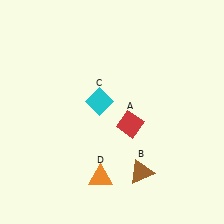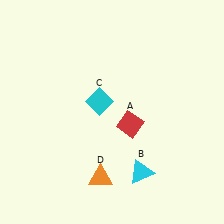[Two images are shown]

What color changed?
The triangle (B) changed from brown in Image 1 to cyan in Image 2.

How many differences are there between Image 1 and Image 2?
There is 1 difference between the two images.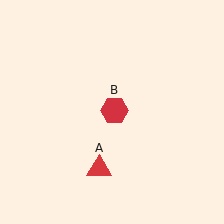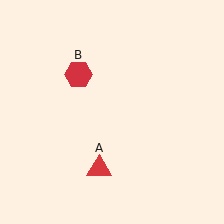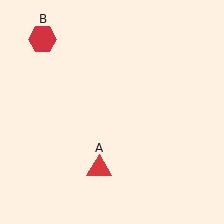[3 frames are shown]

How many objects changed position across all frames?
1 object changed position: red hexagon (object B).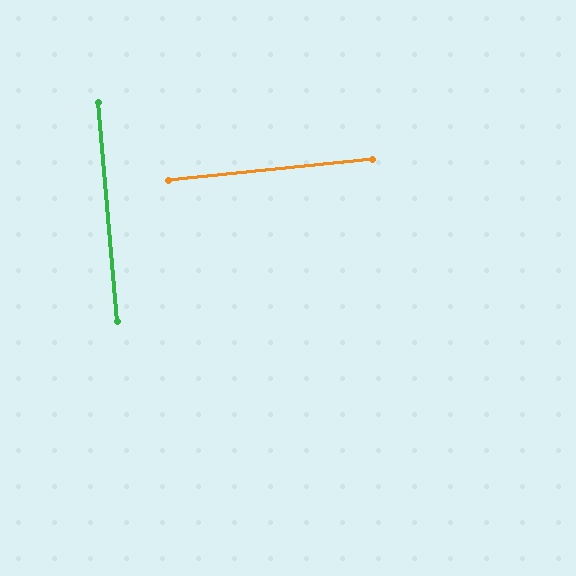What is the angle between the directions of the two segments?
Approximately 89 degrees.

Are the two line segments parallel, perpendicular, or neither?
Perpendicular — they meet at approximately 89°.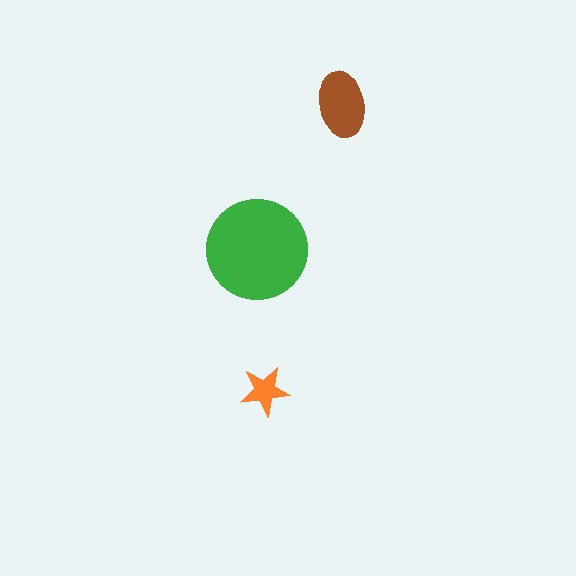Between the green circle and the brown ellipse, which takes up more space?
The green circle.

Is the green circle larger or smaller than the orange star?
Larger.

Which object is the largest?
The green circle.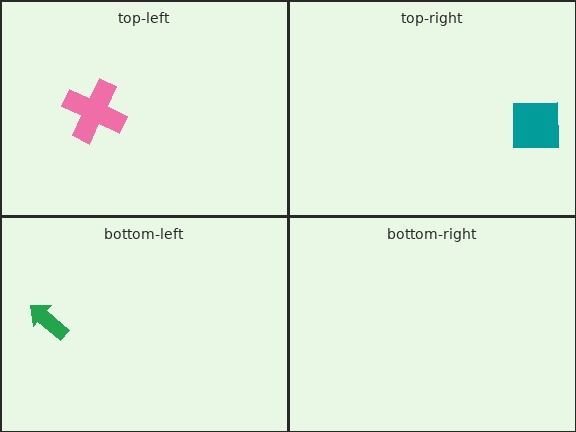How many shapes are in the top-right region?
1.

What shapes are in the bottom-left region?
The green arrow.